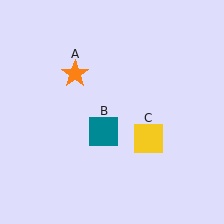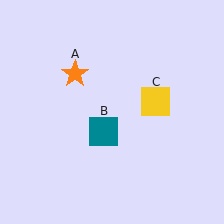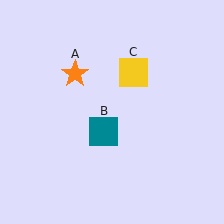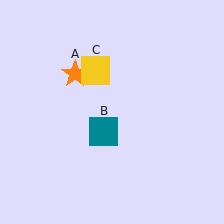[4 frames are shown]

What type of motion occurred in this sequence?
The yellow square (object C) rotated counterclockwise around the center of the scene.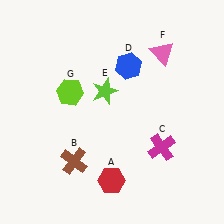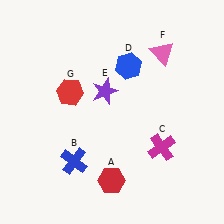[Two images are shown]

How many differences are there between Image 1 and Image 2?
There are 3 differences between the two images.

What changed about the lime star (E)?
In Image 1, E is lime. In Image 2, it changed to purple.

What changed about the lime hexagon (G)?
In Image 1, G is lime. In Image 2, it changed to red.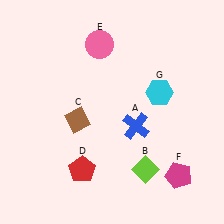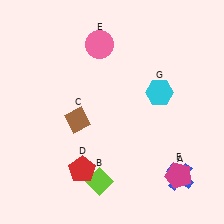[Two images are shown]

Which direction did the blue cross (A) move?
The blue cross (A) moved down.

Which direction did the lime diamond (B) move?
The lime diamond (B) moved left.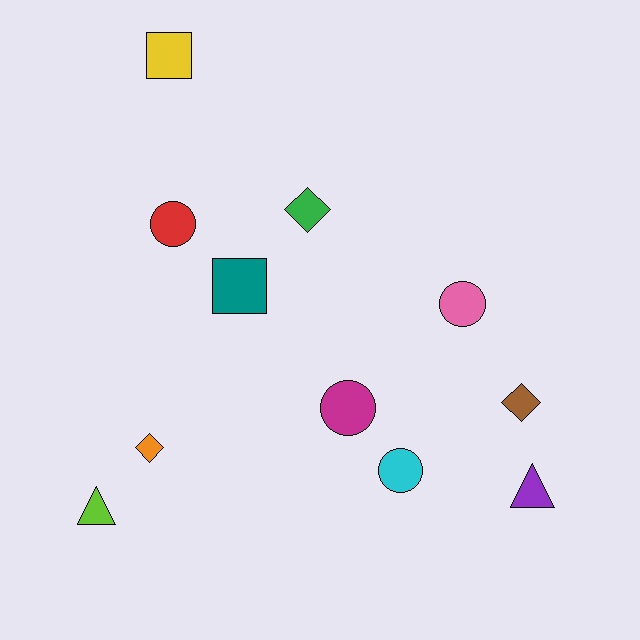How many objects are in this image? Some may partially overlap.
There are 11 objects.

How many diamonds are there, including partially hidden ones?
There are 3 diamonds.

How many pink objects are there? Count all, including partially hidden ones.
There is 1 pink object.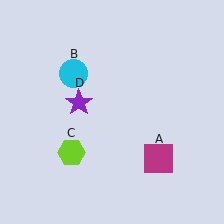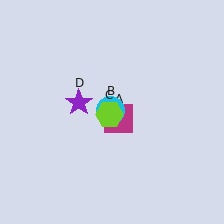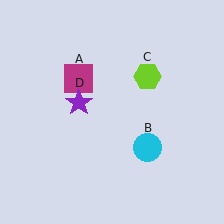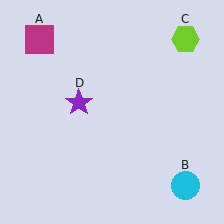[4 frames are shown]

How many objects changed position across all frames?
3 objects changed position: magenta square (object A), cyan circle (object B), lime hexagon (object C).